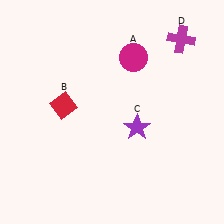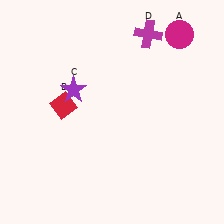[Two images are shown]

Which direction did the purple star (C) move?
The purple star (C) moved left.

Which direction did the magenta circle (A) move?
The magenta circle (A) moved right.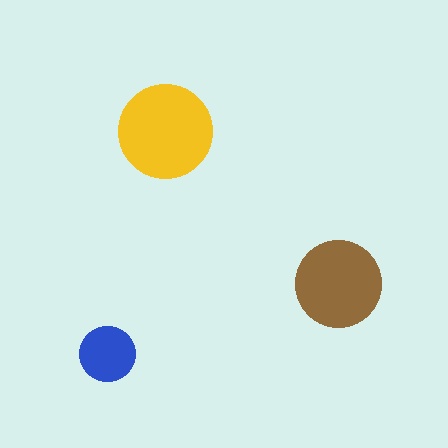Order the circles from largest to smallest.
the yellow one, the brown one, the blue one.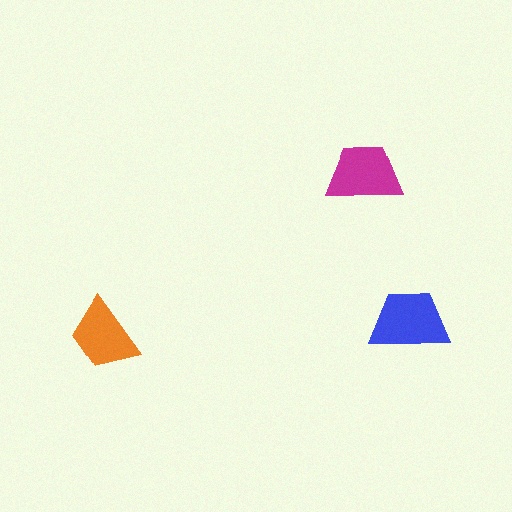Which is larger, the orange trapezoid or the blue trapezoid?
The blue one.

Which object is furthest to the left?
The orange trapezoid is leftmost.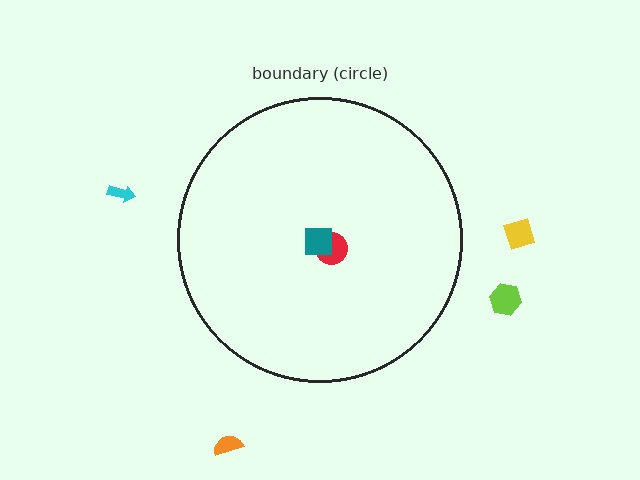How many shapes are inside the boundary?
2 inside, 4 outside.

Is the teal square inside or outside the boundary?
Inside.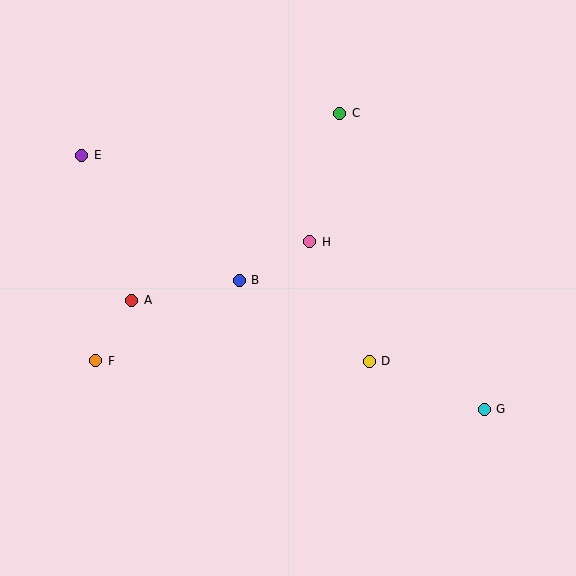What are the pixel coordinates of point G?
Point G is at (484, 409).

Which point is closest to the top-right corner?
Point C is closest to the top-right corner.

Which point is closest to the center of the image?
Point B at (239, 280) is closest to the center.